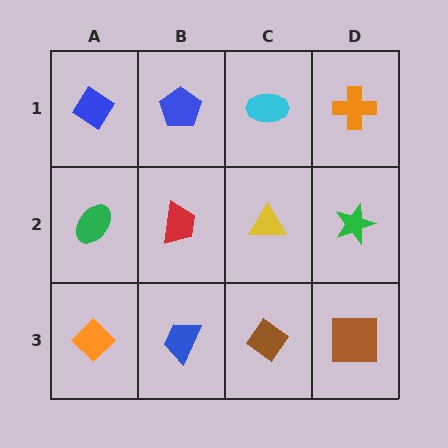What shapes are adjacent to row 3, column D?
A green star (row 2, column D), a brown diamond (row 3, column C).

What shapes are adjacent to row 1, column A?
A green ellipse (row 2, column A), a blue pentagon (row 1, column B).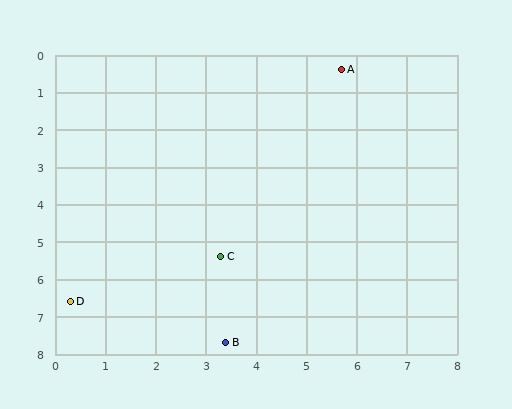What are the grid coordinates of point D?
Point D is at approximately (0.3, 6.6).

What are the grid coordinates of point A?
Point A is at approximately (5.7, 0.4).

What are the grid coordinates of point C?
Point C is at approximately (3.3, 5.4).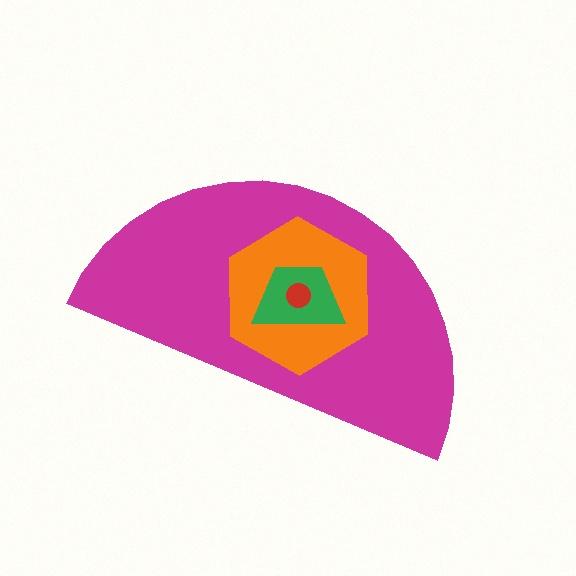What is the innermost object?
The red circle.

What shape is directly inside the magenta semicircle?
The orange hexagon.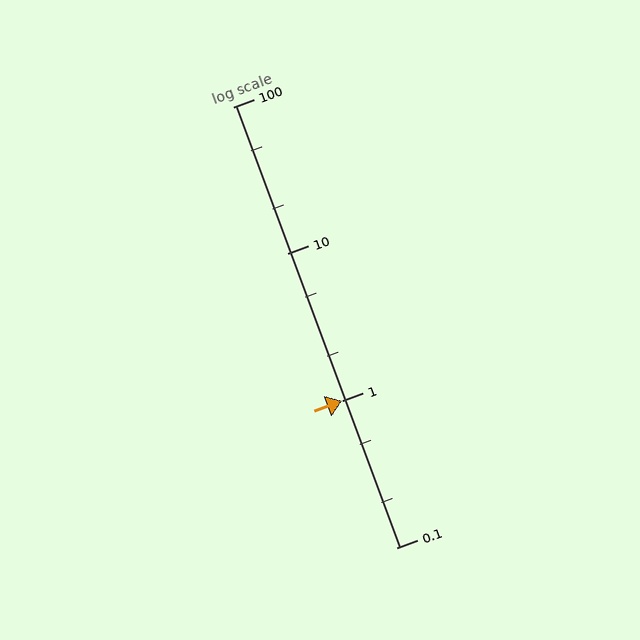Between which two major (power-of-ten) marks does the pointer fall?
The pointer is between 1 and 10.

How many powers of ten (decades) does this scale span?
The scale spans 3 decades, from 0.1 to 100.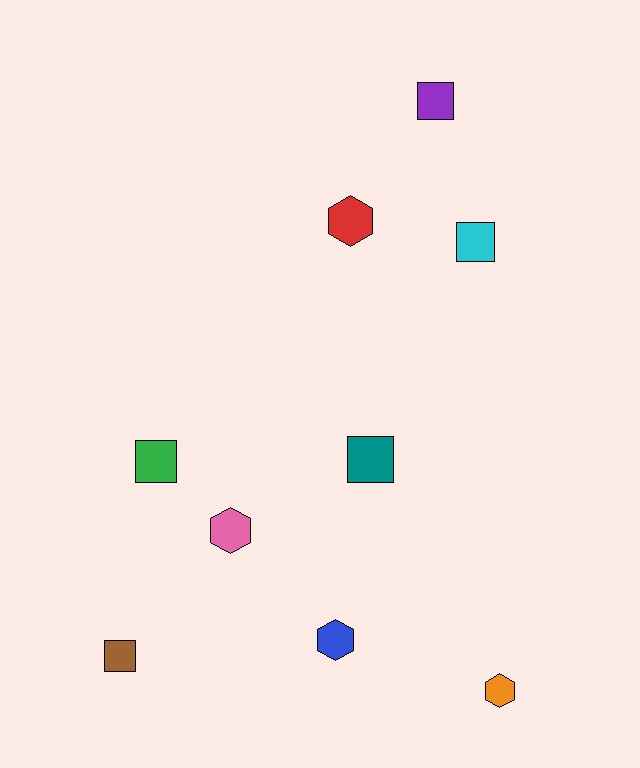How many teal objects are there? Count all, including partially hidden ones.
There is 1 teal object.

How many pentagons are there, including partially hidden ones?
There are no pentagons.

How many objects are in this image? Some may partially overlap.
There are 9 objects.